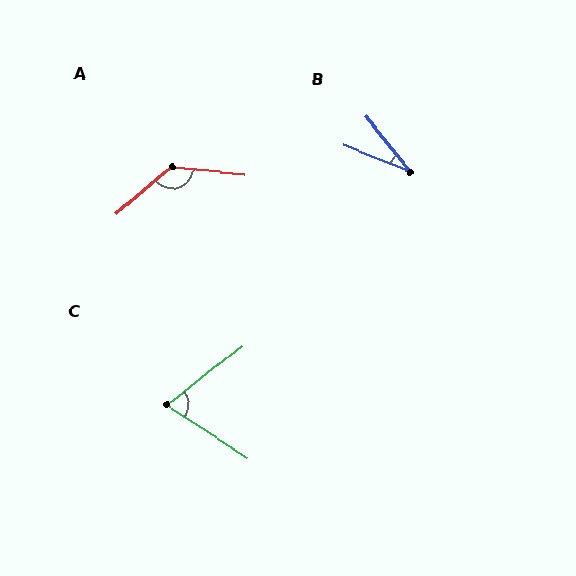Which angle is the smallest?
B, at approximately 30 degrees.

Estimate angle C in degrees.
Approximately 72 degrees.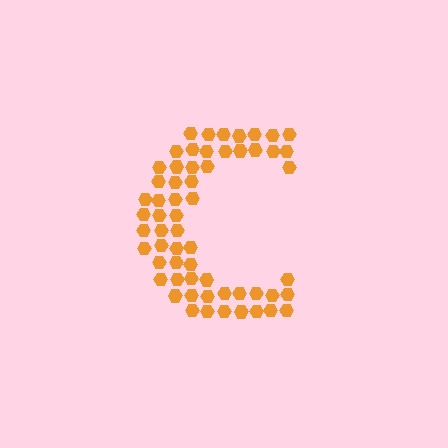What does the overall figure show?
The overall figure shows the letter C.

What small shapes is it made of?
It is made of small hexagons.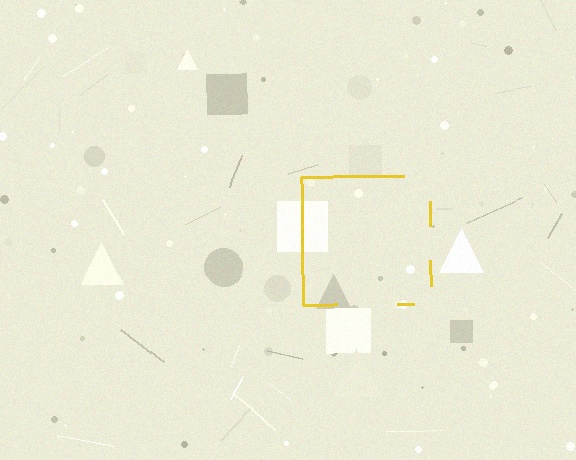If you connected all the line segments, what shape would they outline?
They would outline a square.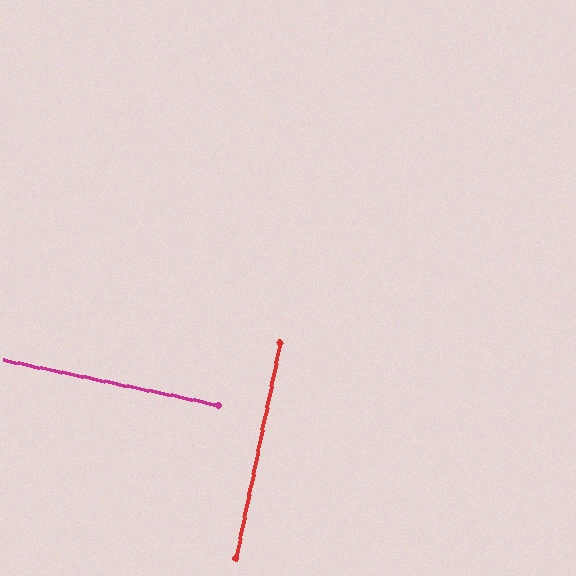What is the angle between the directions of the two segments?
Approximately 90 degrees.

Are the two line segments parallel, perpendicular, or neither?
Perpendicular — they meet at approximately 90°.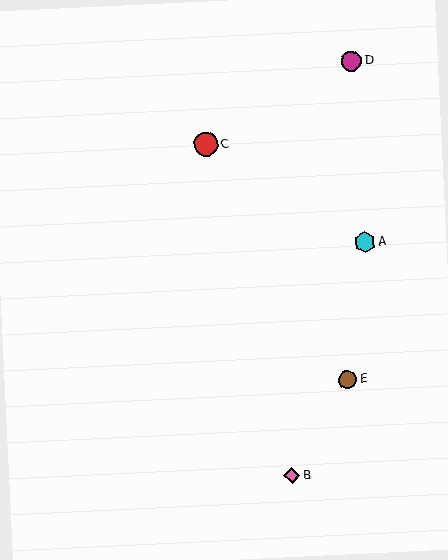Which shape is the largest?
The red circle (labeled C) is the largest.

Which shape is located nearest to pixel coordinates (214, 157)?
The red circle (labeled C) at (206, 144) is nearest to that location.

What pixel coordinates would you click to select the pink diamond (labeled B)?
Click at (292, 476) to select the pink diamond B.